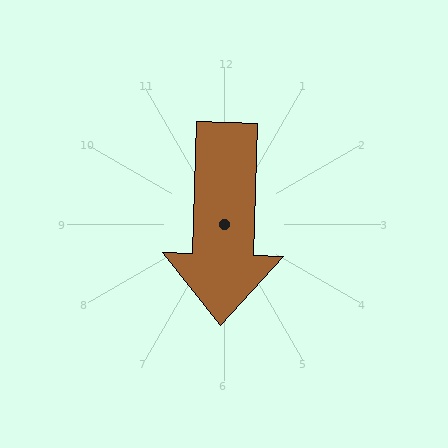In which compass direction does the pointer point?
South.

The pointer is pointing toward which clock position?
Roughly 6 o'clock.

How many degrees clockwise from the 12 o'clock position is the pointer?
Approximately 182 degrees.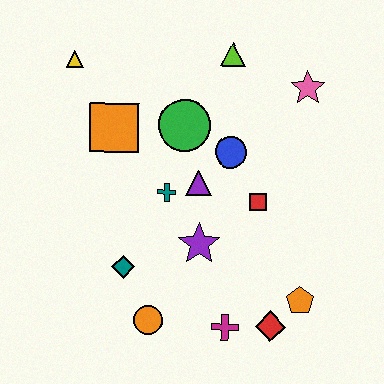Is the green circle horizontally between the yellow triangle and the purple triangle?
Yes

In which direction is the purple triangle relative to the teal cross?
The purple triangle is to the right of the teal cross.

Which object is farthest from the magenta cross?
The yellow triangle is farthest from the magenta cross.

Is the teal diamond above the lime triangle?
No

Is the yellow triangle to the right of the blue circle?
No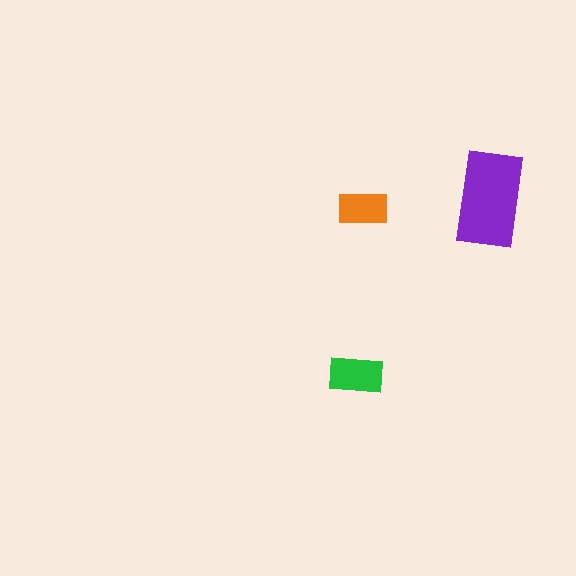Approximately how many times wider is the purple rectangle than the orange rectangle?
About 2 times wider.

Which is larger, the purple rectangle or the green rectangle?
The purple one.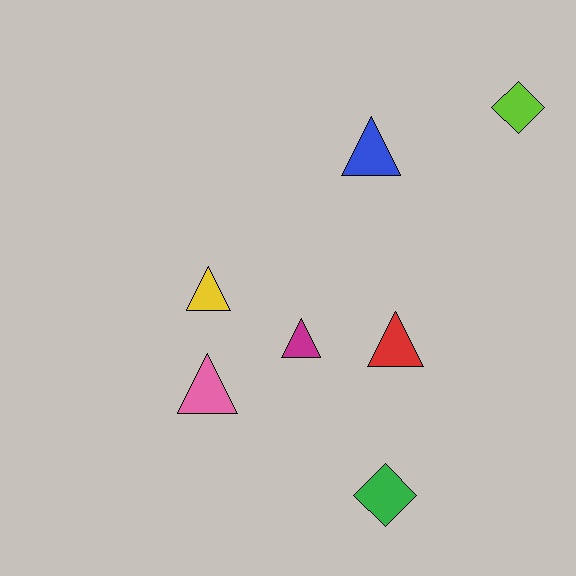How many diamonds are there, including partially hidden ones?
There are 2 diamonds.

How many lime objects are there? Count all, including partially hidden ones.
There is 1 lime object.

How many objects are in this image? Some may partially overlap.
There are 7 objects.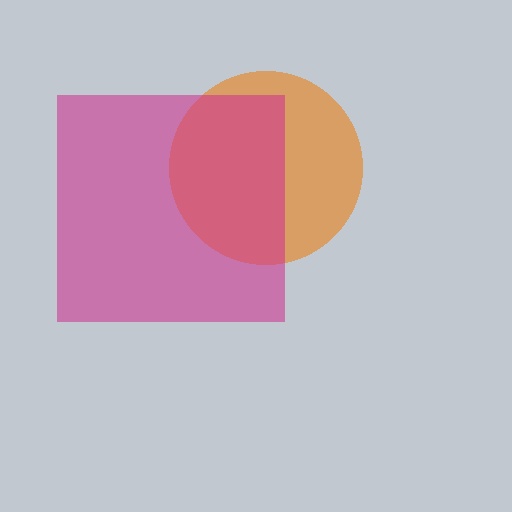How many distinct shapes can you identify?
There are 2 distinct shapes: an orange circle, a magenta square.